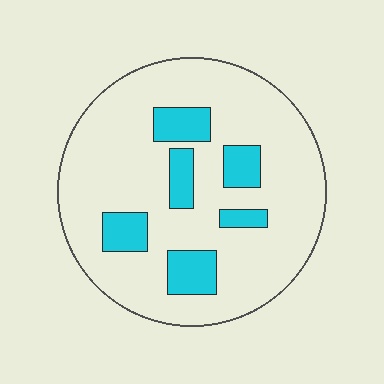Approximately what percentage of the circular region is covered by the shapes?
Approximately 20%.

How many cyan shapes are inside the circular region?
6.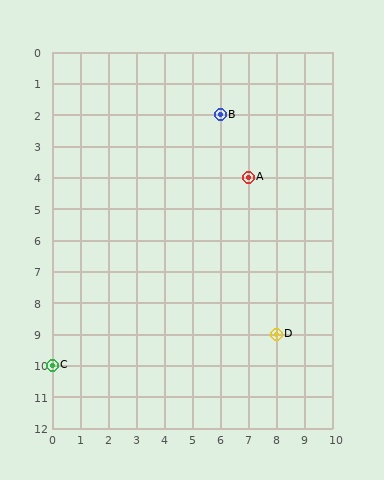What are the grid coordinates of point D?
Point D is at grid coordinates (8, 9).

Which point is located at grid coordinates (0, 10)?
Point C is at (0, 10).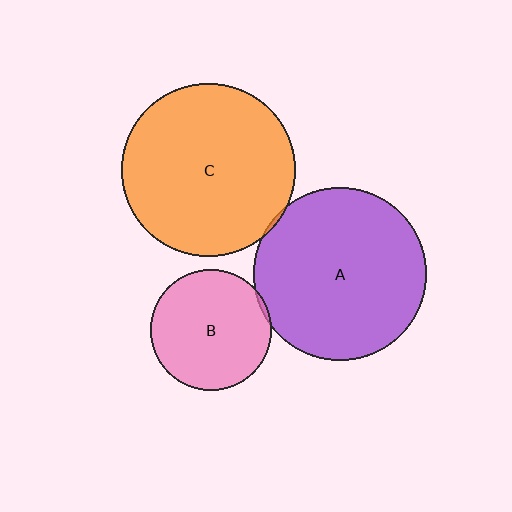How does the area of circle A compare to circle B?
Approximately 2.0 times.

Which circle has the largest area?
Circle A (purple).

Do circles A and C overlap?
Yes.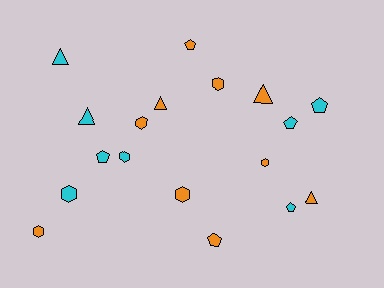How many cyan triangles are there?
There are 2 cyan triangles.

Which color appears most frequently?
Orange, with 10 objects.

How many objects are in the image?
There are 18 objects.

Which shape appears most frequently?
Hexagon, with 7 objects.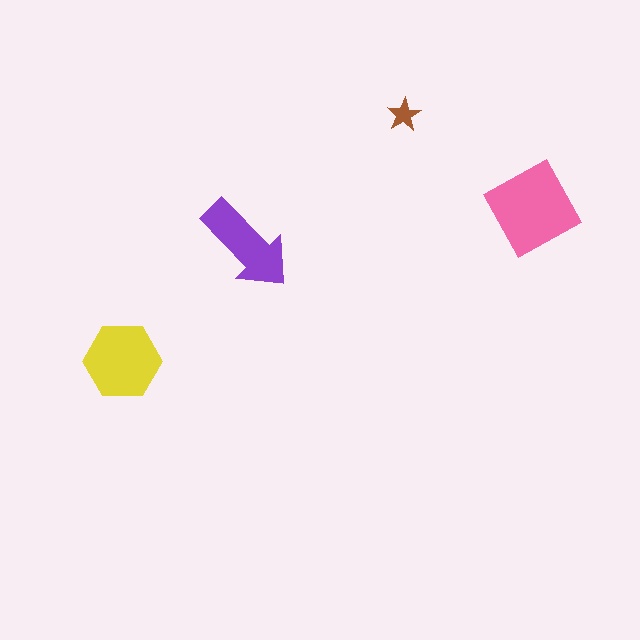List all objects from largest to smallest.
The pink diamond, the yellow hexagon, the purple arrow, the brown star.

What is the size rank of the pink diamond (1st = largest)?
1st.